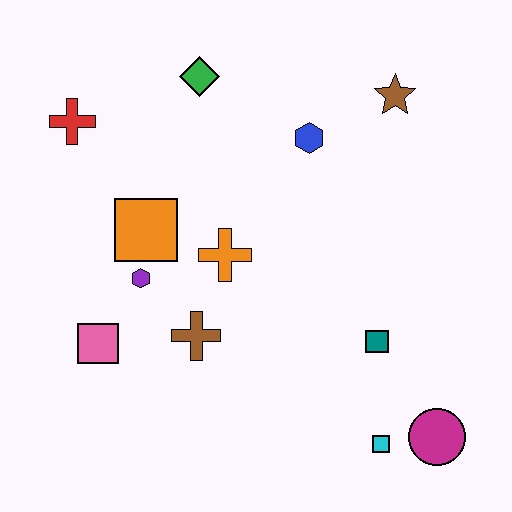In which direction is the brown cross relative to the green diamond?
The brown cross is below the green diamond.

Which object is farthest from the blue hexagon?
The magenta circle is farthest from the blue hexagon.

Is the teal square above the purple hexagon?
No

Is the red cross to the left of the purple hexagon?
Yes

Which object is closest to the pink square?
The purple hexagon is closest to the pink square.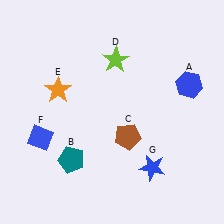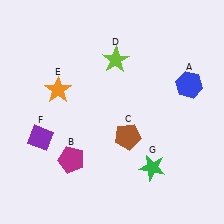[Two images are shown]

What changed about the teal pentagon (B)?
In Image 1, B is teal. In Image 2, it changed to magenta.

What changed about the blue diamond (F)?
In Image 1, F is blue. In Image 2, it changed to purple.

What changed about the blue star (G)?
In Image 1, G is blue. In Image 2, it changed to green.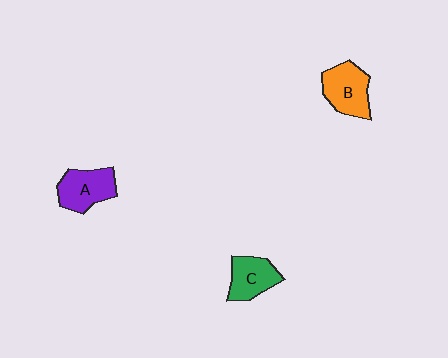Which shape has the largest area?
Shape B (orange).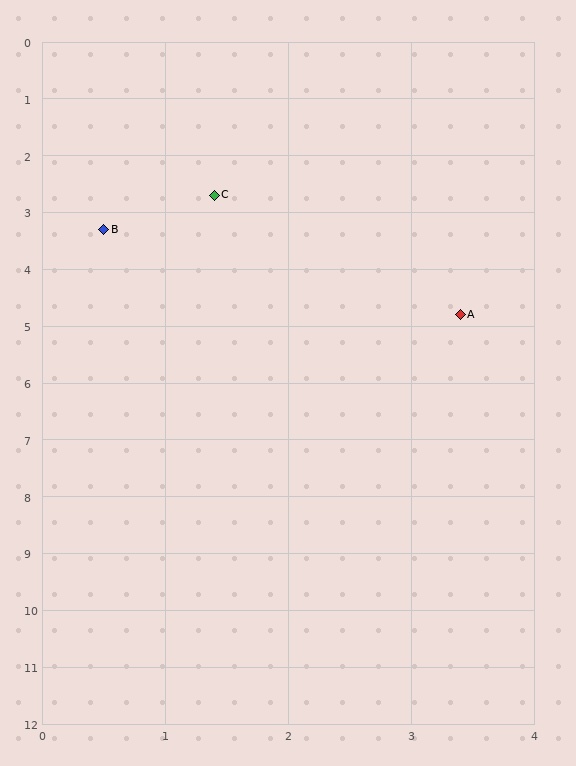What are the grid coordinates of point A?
Point A is at approximately (3.4, 4.8).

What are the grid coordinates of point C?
Point C is at approximately (1.4, 2.7).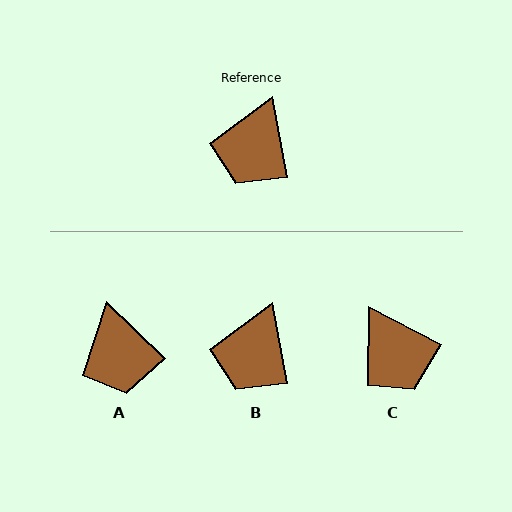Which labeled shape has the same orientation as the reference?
B.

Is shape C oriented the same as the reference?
No, it is off by about 52 degrees.